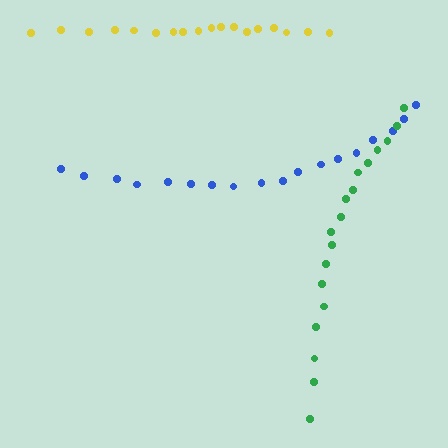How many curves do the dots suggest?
There are 3 distinct paths.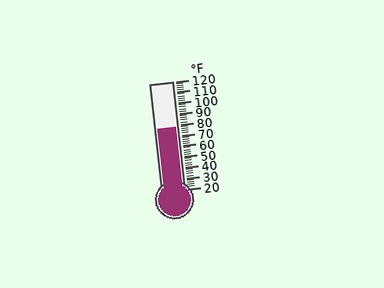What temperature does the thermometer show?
The thermometer shows approximately 78°F.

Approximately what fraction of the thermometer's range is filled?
The thermometer is filled to approximately 60% of its range.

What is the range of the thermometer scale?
The thermometer scale ranges from 20°F to 120°F.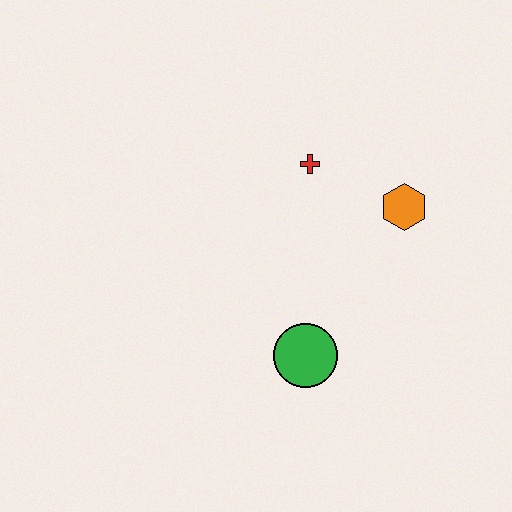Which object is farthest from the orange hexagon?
The green circle is farthest from the orange hexagon.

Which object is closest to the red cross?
The orange hexagon is closest to the red cross.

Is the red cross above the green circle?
Yes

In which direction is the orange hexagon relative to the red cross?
The orange hexagon is to the right of the red cross.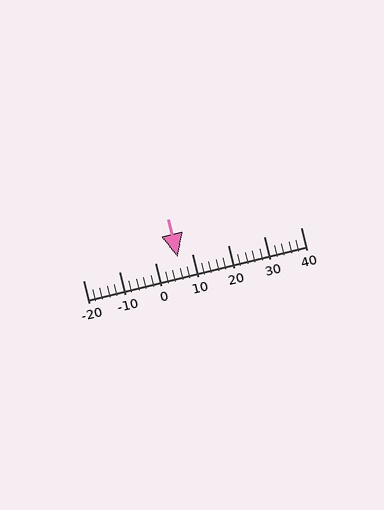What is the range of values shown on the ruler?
The ruler shows values from -20 to 40.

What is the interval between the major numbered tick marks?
The major tick marks are spaced 10 units apart.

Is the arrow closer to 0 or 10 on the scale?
The arrow is closer to 10.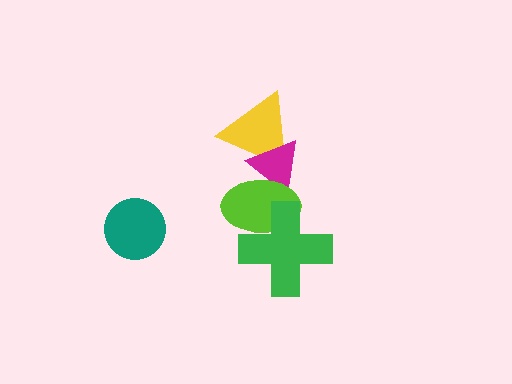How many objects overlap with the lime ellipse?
3 objects overlap with the lime ellipse.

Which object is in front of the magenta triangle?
The lime ellipse is in front of the magenta triangle.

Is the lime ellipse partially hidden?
Yes, it is partially covered by another shape.